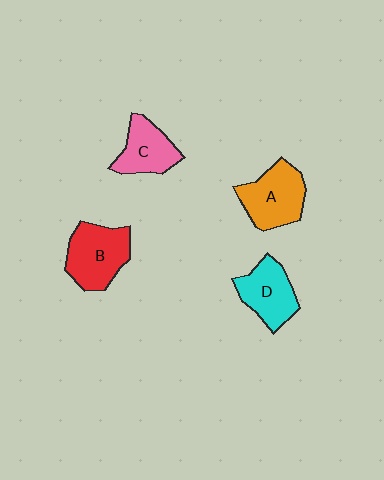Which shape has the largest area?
Shape B (red).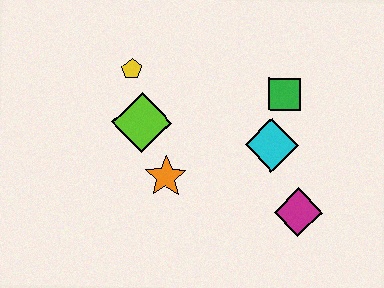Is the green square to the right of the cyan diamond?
Yes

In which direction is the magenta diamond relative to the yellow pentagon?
The magenta diamond is to the right of the yellow pentagon.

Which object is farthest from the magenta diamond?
The yellow pentagon is farthest from the magenta diamond.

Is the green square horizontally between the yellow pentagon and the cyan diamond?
No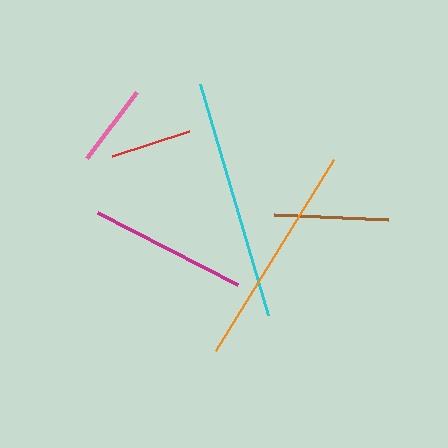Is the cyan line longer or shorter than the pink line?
The cyan line is longer than the pink line.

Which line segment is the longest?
The cyan line is the longest at approximately 241 pixels.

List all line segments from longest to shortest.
From longest to shortest: cyan, orange, magenta, brown, pink, red.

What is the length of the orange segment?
The orange segment is approximately 224 pixels long.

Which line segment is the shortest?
The red line is the shortest at approximately 82 pixels.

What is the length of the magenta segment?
The magenta segment is approximately 158 pixels long.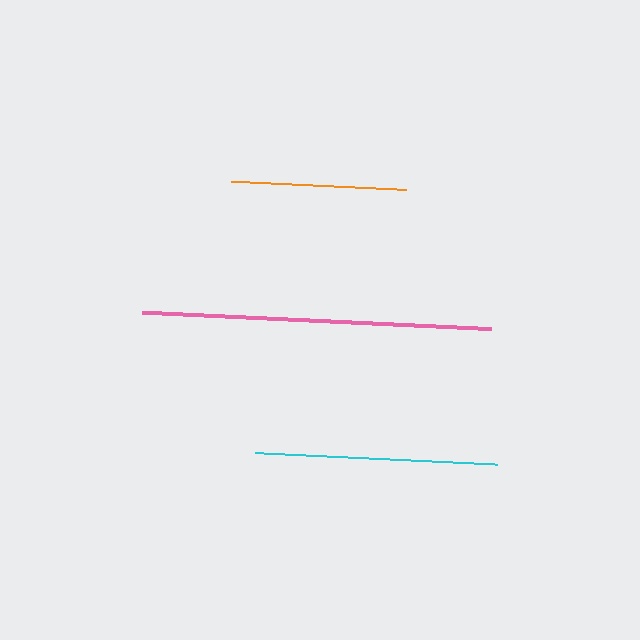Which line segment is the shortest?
The orange line is the shortest at approximately 175 pixels.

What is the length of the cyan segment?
The cyan segment is approximately 243 pixels long.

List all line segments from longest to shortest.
From longest to shortest: pink, cyan, orange.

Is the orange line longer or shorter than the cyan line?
The cyan line is longer than the orange line.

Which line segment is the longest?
The pink line is the longest at approximately 348 pixels.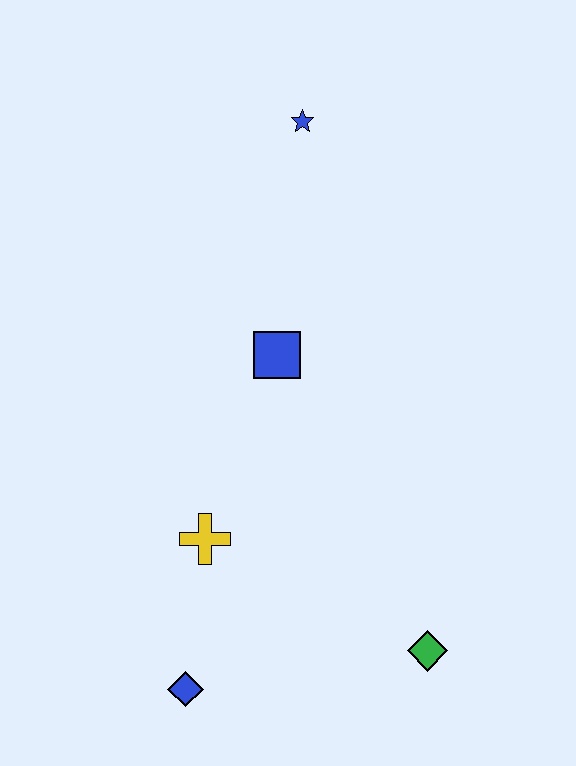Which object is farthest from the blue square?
The blue diamond is farthest from the blue square.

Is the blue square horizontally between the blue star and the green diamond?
No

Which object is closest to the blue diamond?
The yellow cross is closest to the blue diamond.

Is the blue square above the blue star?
No